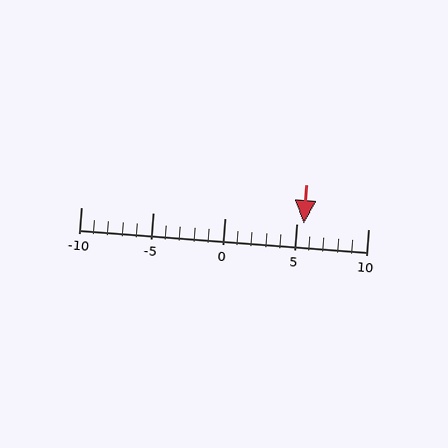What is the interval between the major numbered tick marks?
The major tick marks are spaced 5 units apart.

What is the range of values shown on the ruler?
The ruler shows values from -10 to 10.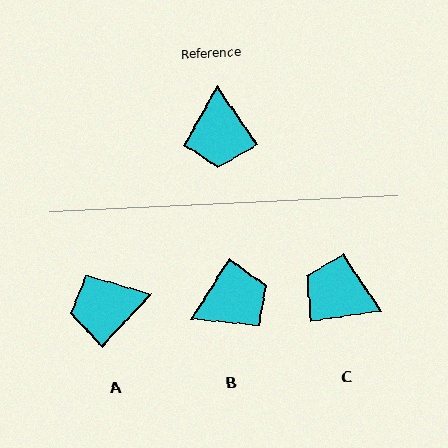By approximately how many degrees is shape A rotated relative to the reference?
Approximately 77 degrees clockwise.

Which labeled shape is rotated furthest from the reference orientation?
C, about 116 degrees away.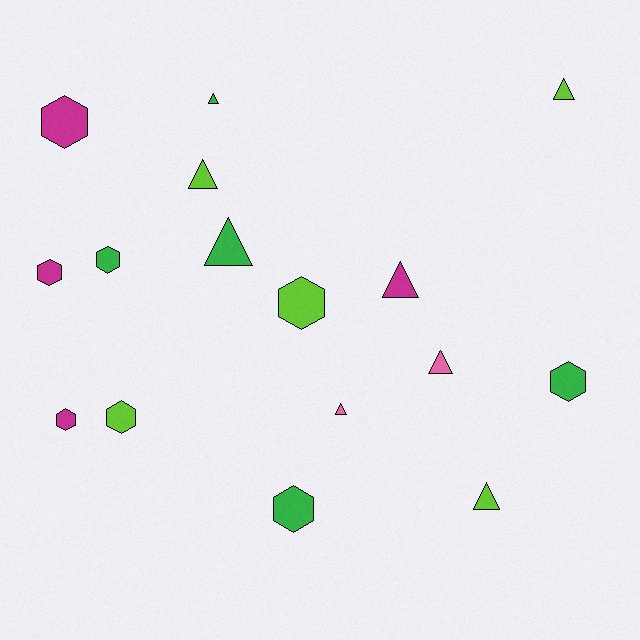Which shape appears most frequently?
Hexagon, with 8 objects.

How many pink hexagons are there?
There are no pink hexagons.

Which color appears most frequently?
Green, with 5 objects.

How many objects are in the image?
There are 16 objects.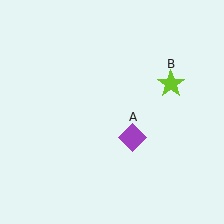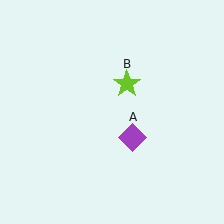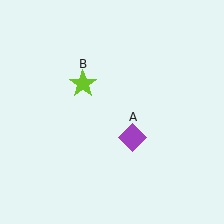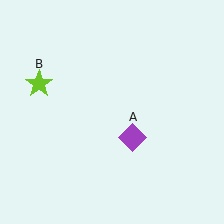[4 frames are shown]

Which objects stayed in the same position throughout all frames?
Purple diamond (object A) remained stationary.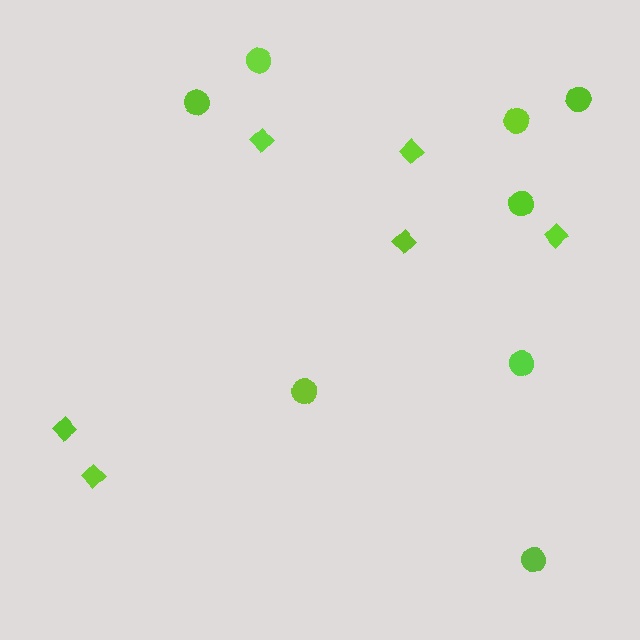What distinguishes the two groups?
There are 2 groups: one group of diamonds (6) and one group of circles (8).